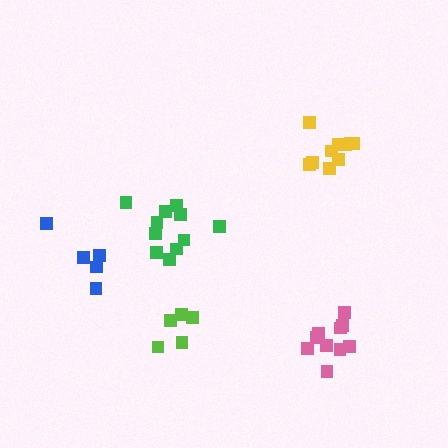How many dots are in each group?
Group 1: 10 dots, Group 2: 10 dots, Group 3: 5 dots, Group 4: 5 dots, Group 5: 11 dots (41 total).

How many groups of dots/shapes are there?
There are 5 groups.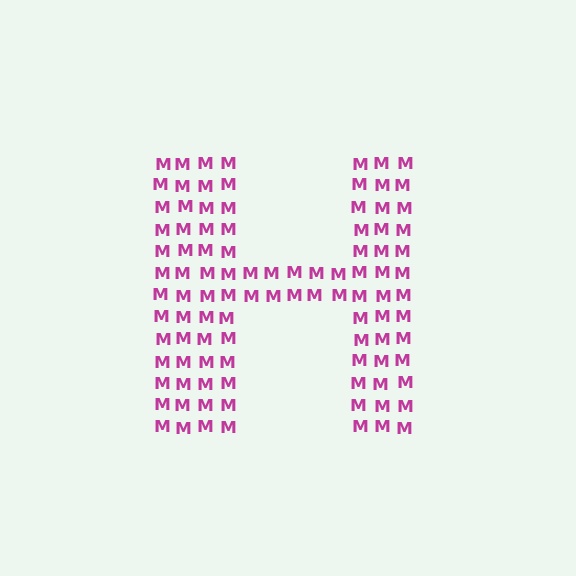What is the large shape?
The large shape is the letter H.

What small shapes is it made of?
It is made of small letter M's.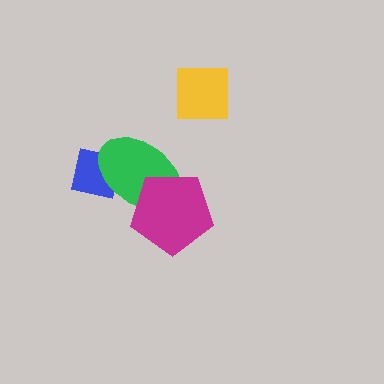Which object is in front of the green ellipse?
The magenta pentagon is in front of the green ellipse.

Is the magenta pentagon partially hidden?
No, no other shape covers it.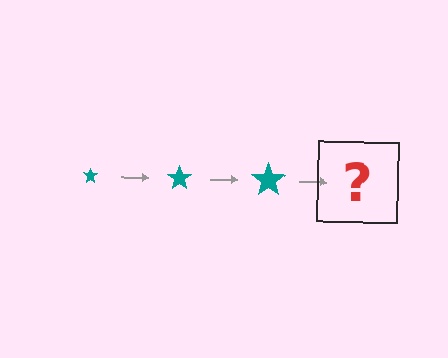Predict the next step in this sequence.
The next step is a teal star, larger than the previous one.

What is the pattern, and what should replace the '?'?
The pattern is that the star gets progressively larger each step. The '?' should be a teal star, larger than the previous one.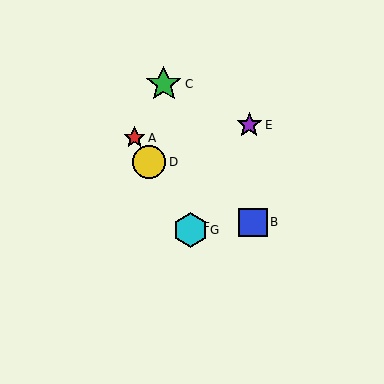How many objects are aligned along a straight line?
4 objects (A, D, F, G) are aligned along a straight line.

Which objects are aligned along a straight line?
Objects A, D, F, G are aligned along a straight line.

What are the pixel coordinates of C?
Object C is at (164, 84).